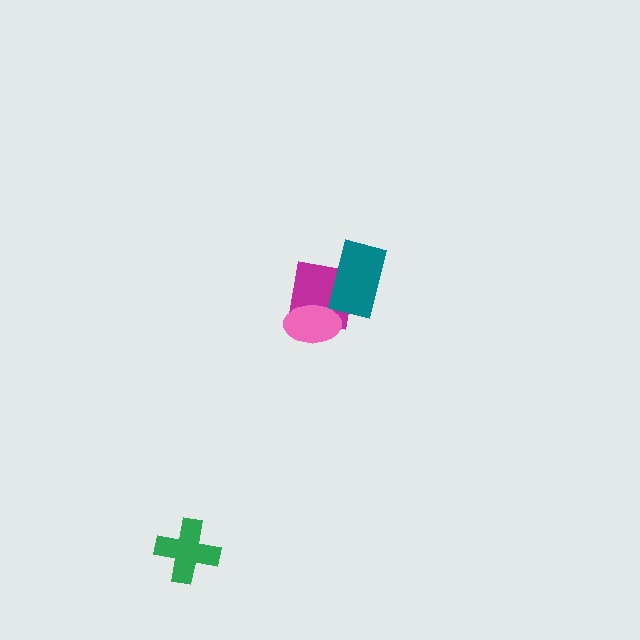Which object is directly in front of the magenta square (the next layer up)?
The teal rectangle is directly in front of the magenta square.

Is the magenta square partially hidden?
Yes, it is partially covered by another shape.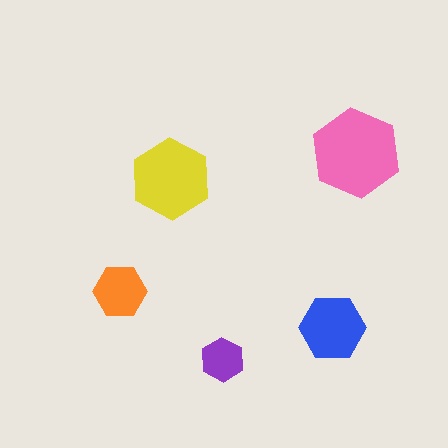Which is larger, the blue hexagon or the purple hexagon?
The blue one.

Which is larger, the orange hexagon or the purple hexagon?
The orange one.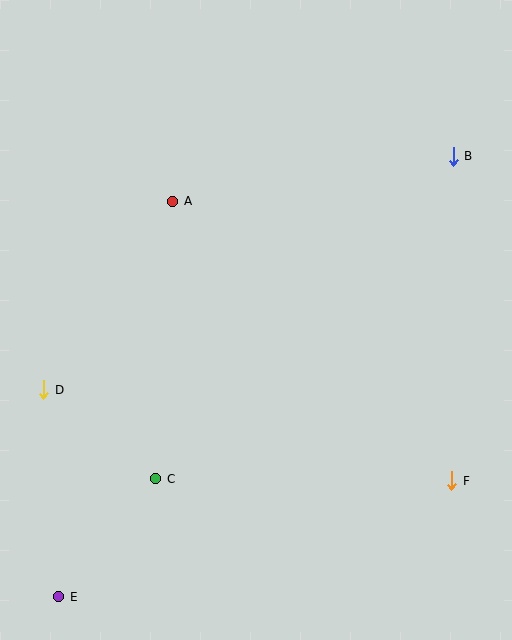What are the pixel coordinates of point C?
Point C is at (156, 479).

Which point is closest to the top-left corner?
Point A is closest to the top-left corner.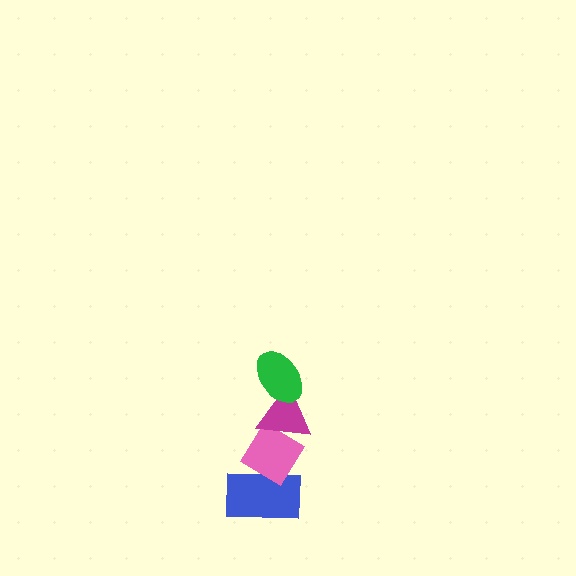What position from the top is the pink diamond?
The pink diamond is 3rd from the top.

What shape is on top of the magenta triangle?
The green ellipse is on top of the magenta triangle.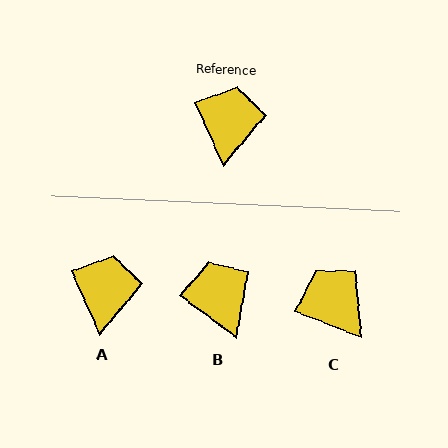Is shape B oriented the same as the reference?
No, it is off by about 30 degrees.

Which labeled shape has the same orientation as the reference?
A.